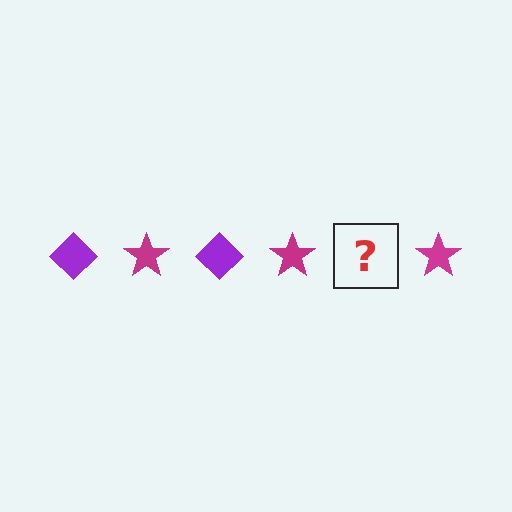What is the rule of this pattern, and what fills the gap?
The rule is that the pattern alternates between purple diamond and magenta star. The gap should be filled with a purple diamond.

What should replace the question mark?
The question mark should be replaced with a purple diamond.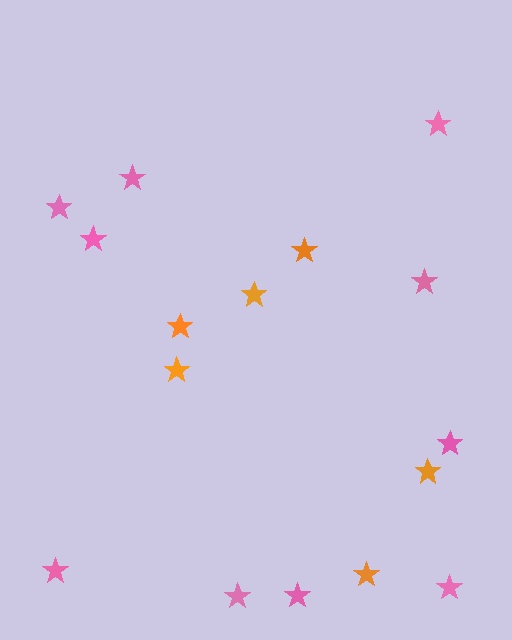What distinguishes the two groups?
There are 2 groups: one group of orange stars (6) and one group of pink stars (10).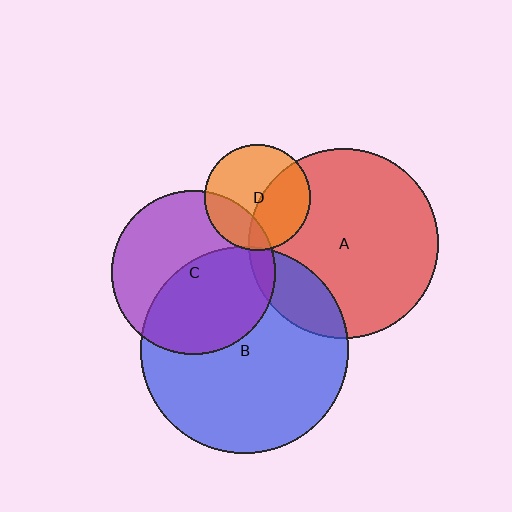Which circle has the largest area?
Circle B (blue).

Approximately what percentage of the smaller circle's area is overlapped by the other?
Approximately 5%.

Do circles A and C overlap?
Yes.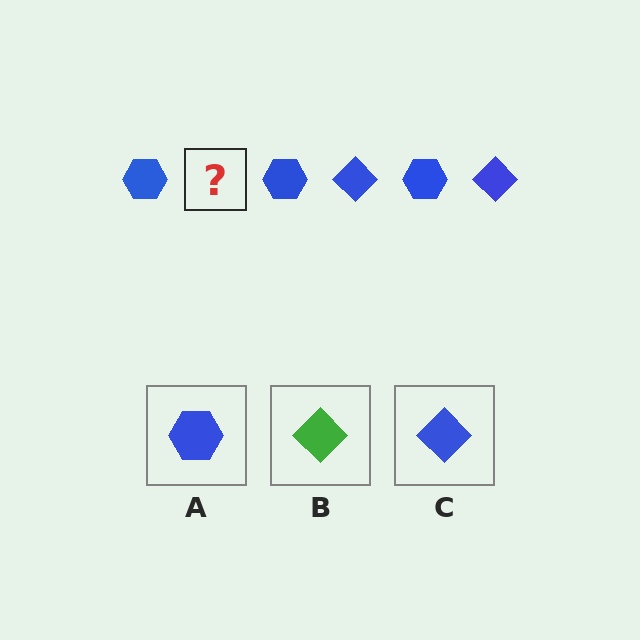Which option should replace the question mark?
Option C.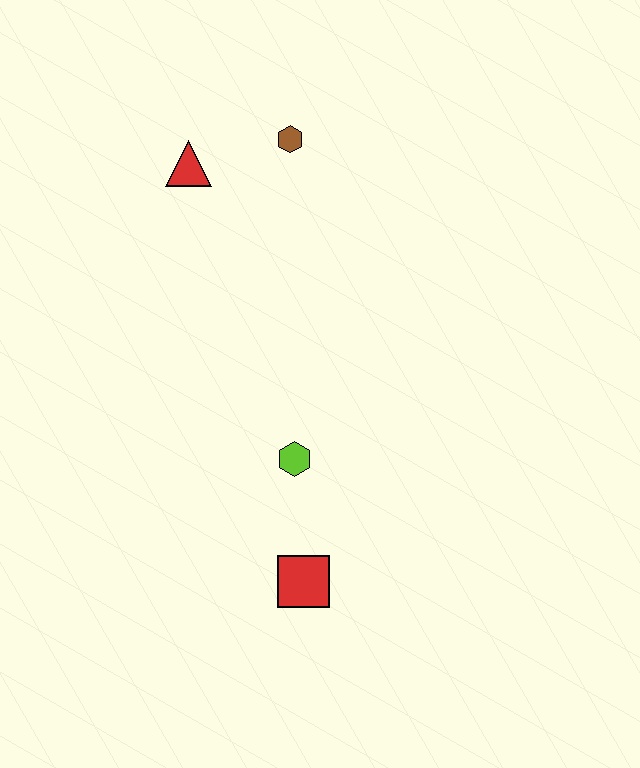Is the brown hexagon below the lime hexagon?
No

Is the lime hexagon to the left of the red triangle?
No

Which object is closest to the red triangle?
The brown hexagon is closest to the red triangle.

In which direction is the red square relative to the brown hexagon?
The red square is below the brown hexagon.